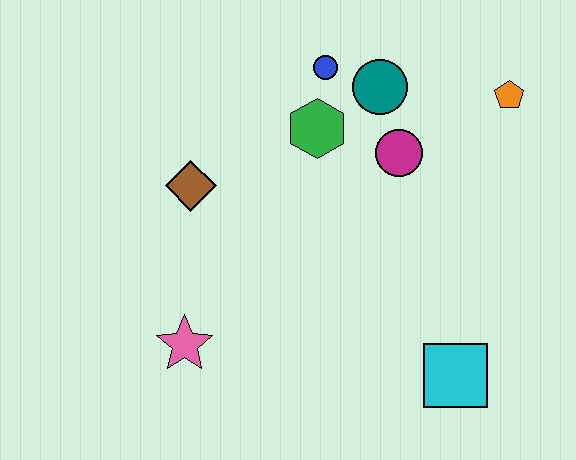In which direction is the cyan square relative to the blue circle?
The cyan square is below the blue circle.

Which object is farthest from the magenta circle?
The pink star is farthest from the magenta circle.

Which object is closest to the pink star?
The brown diamond is closest to the pink star.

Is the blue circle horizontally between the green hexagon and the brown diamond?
No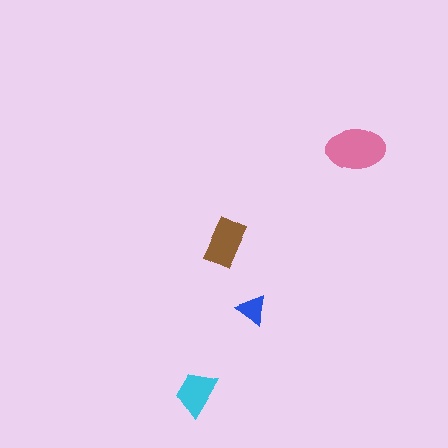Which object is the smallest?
The blue triangle.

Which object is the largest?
The pink ellipse.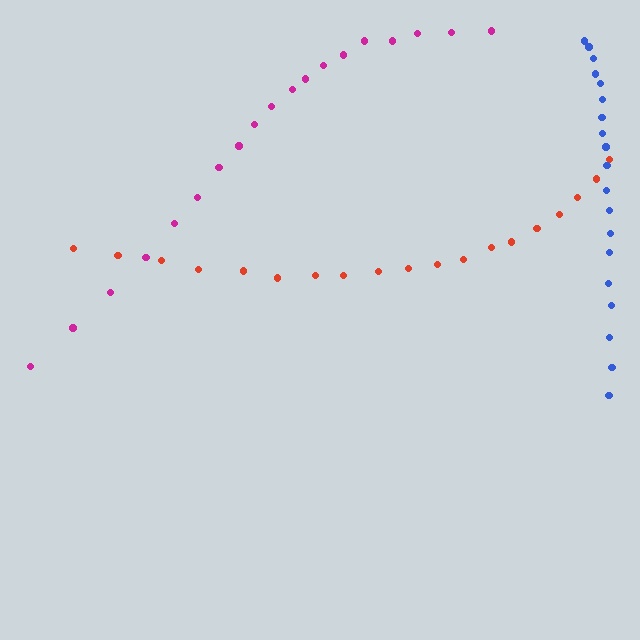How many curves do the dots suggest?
There are 3 distinct paths.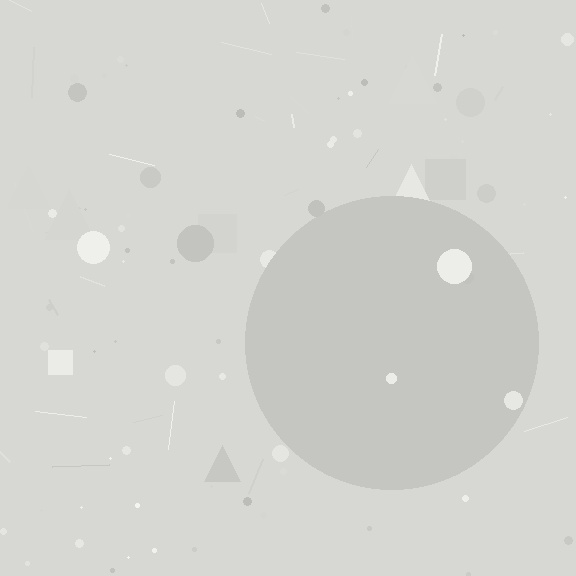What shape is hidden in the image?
A circle is hidden in the image.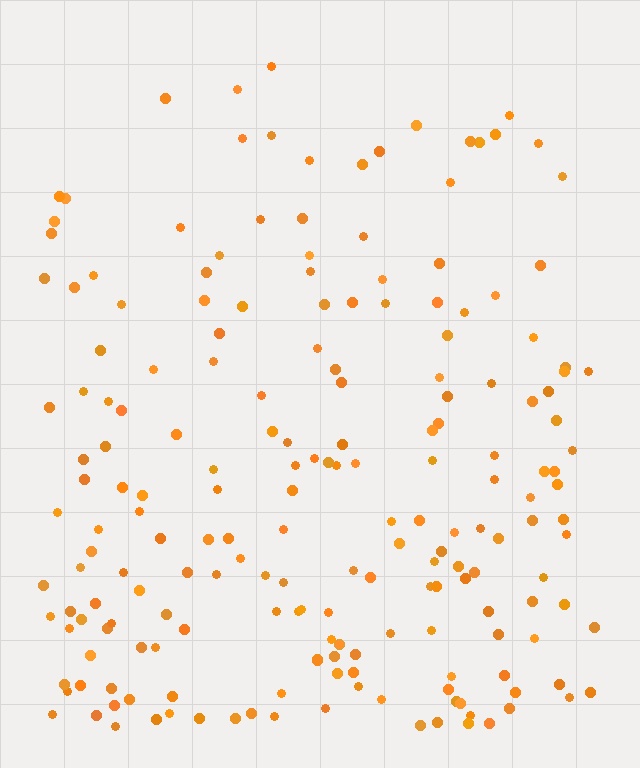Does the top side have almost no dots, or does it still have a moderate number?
Still a moderate number, just noticeably fewer than the bottom.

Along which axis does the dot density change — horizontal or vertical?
Vertical.